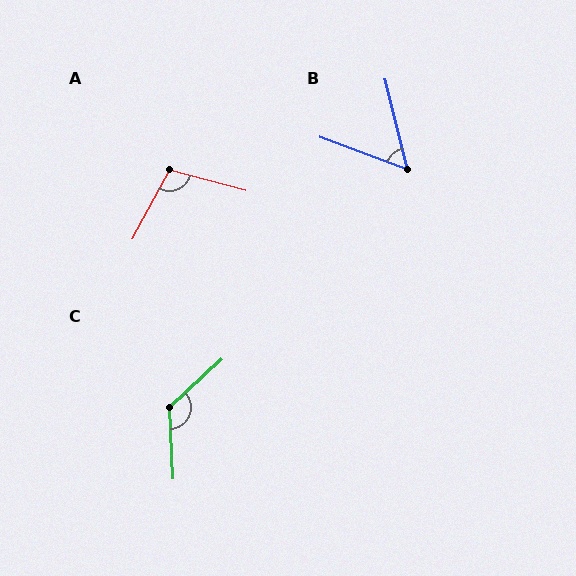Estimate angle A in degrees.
Approximately 104 degrees.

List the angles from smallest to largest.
B (56°), A (104°), C (130°).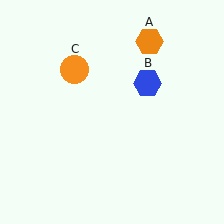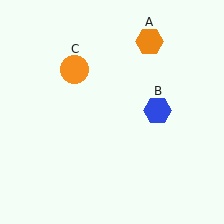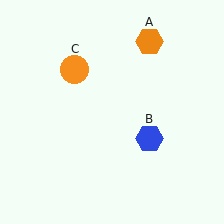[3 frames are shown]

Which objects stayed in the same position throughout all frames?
Orange hexagon (object A) and orange circle (object C) remained stationary.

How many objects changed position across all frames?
1 object changed position: blue hexagon (object B).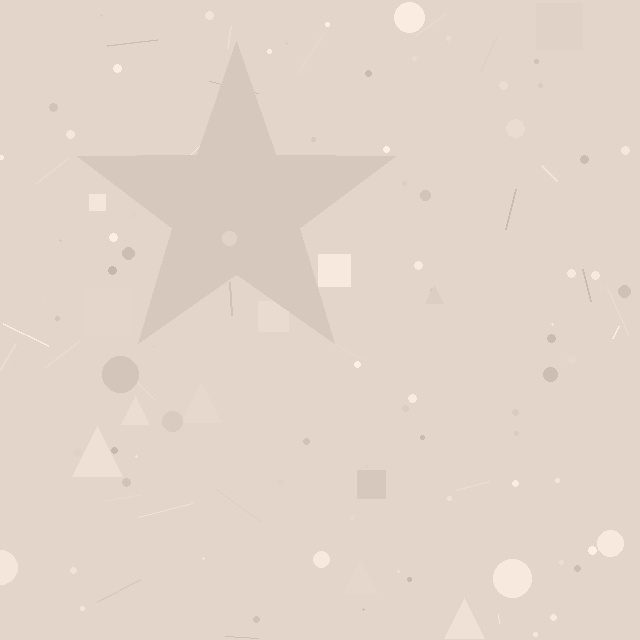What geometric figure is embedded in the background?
A star is embedded in the background.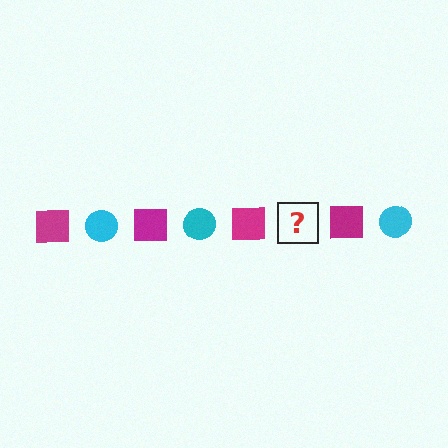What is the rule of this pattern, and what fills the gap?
The rule is that the pattern alternates between magenta square and cyan circle. The gap should be filled with a cyan circle.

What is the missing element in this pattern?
The missing element is a cyan circle.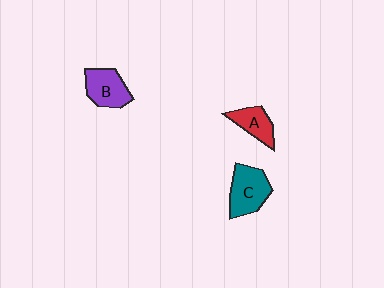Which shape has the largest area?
Shape C (teal).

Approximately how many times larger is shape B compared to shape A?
Approximately 1.3 times.